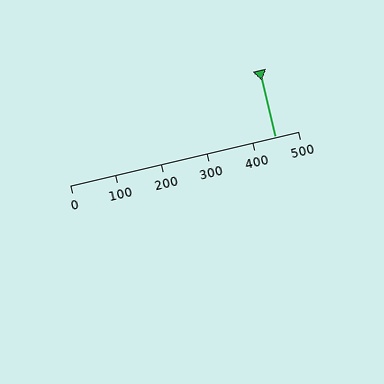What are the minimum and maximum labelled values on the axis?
The axis runs from 0 to 500.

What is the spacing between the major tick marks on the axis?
The major ticks are spaced 100 apart.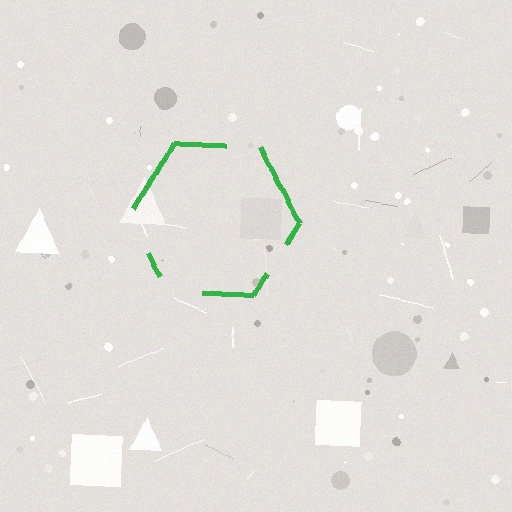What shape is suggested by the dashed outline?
The dashed outline suggests a hexagon.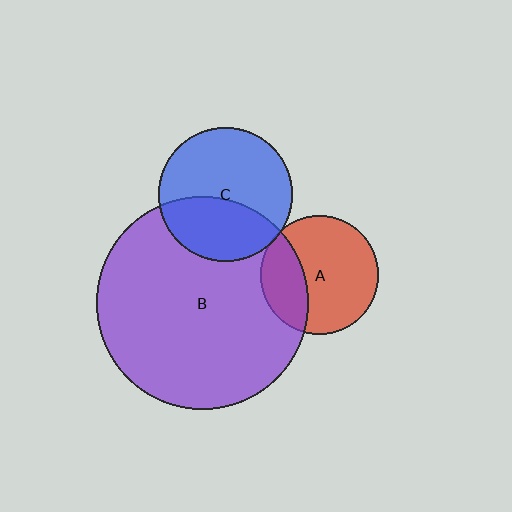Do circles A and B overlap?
Yes.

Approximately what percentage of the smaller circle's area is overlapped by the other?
Approximately 30%.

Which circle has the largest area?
Circle B (purple).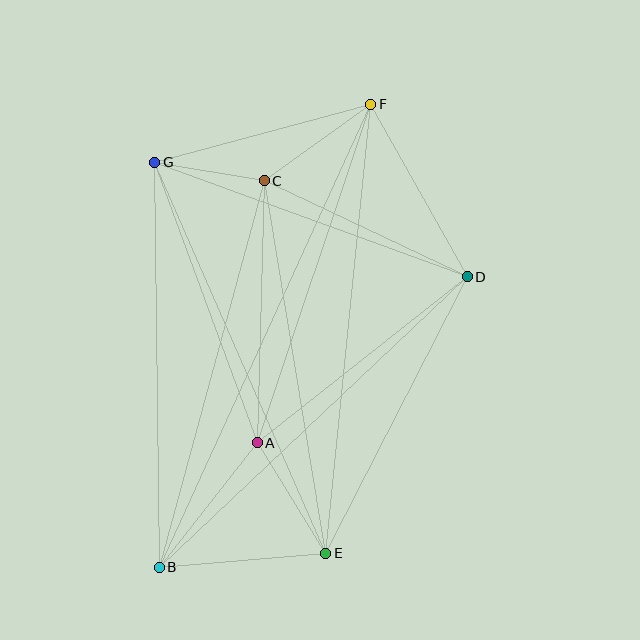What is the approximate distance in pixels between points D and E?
The distance between D and E is approximately 310 pixels.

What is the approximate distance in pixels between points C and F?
The distance between C and F is approximately 131 pixels.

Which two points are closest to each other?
Points C and G are closest to each other.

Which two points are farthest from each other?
Points B and F are farthest from each other.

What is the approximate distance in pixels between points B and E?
The distance between B and E is approximately 167 pixels.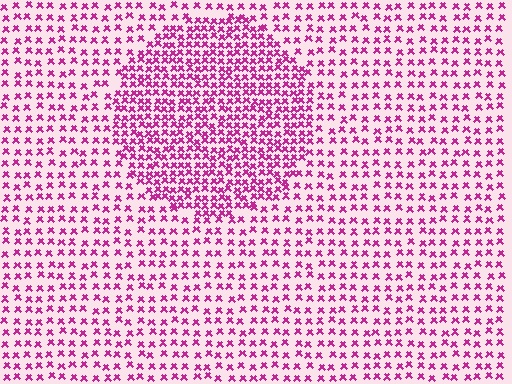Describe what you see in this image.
The image contains small magenta elements arranged at two different densities. A circle-shaped region is visible where the elements are more densely packed than the surrounding area.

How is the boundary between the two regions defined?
The boundary is defined by a change in element density (approximately 2.0x ratio). All elements are the same color, size, and shape.